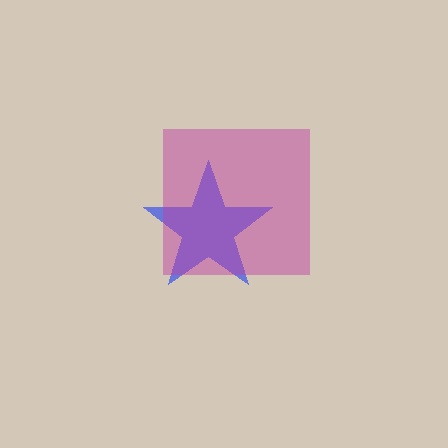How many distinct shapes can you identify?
There are 2 distinct shapes: a blue star, a magenta square.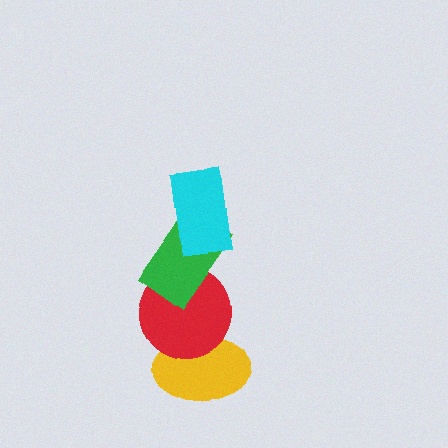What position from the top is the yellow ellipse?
The yellow ellipse is 4th from the top.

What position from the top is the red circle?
The red circle is 3rd from the top.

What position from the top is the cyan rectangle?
The cyan rectangle is 1st from the top.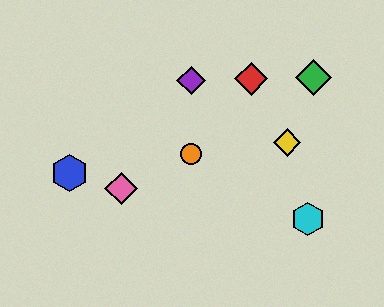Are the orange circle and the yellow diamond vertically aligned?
No, the orange circle is at x≈191 and the yellow diamond is at x≈287.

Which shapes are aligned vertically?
The purple diamond, the orange circle are aligned vertically.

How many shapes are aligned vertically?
2 shapes (the purple diamond, the orange circle) are aligned vertically.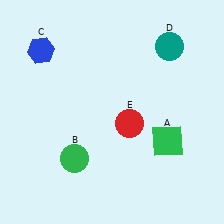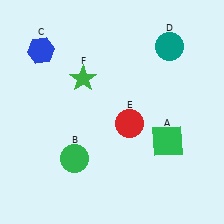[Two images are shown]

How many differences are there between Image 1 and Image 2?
There is 1 difference between the two images.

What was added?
A green star (F) was added in Image 2.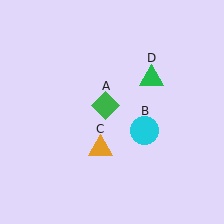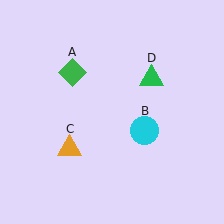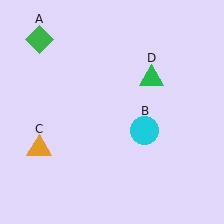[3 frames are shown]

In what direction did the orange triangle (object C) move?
The orange triangle (object C) moved left.